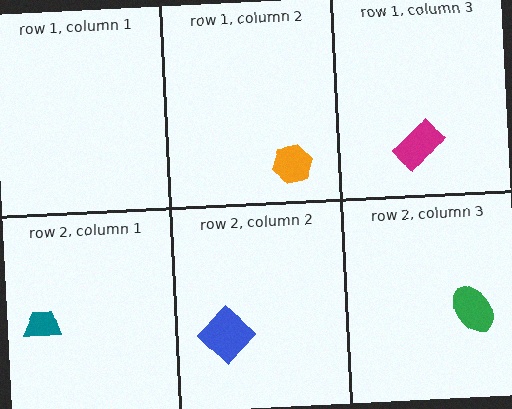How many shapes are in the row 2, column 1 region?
1.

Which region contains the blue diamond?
The row 2, column 2 region.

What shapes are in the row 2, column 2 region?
The blue diamond.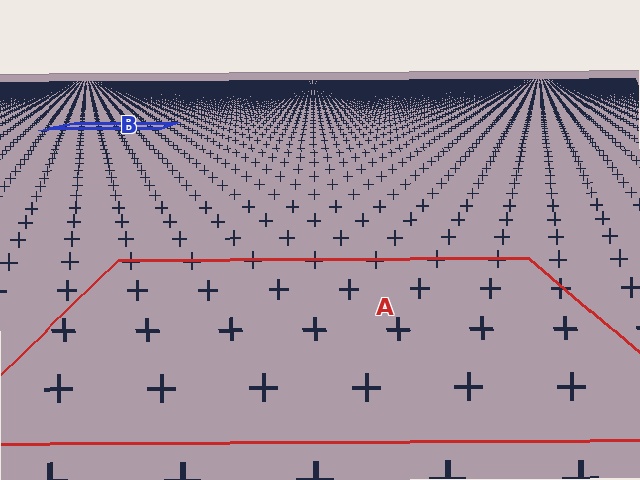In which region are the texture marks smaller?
The texture marks are smaller in region B, because it is farther away.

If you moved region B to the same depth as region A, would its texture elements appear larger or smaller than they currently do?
They would appear larger. At a closer depth, the same texture elements are projected at a bigger on-screen size.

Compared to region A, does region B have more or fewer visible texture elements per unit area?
Region B has more texture elements per unit area — they are packed more densely because it is farther away.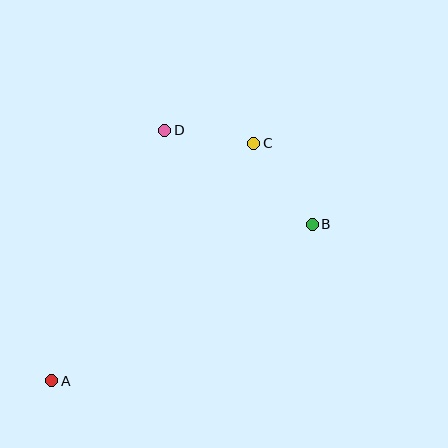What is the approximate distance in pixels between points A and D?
The distance between A and D is approximately 274 pixels.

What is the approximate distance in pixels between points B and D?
The distance between B and D is approximately 175 pixels.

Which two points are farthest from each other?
Points A and C are farthest from each other.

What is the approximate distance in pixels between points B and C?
The distance between B and C is approximately 100 pixels.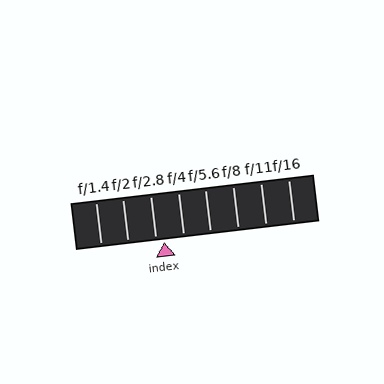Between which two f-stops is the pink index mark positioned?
The index mark is between f/2.8 and f/4.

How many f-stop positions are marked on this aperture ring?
There are 8 f-stop positions marked.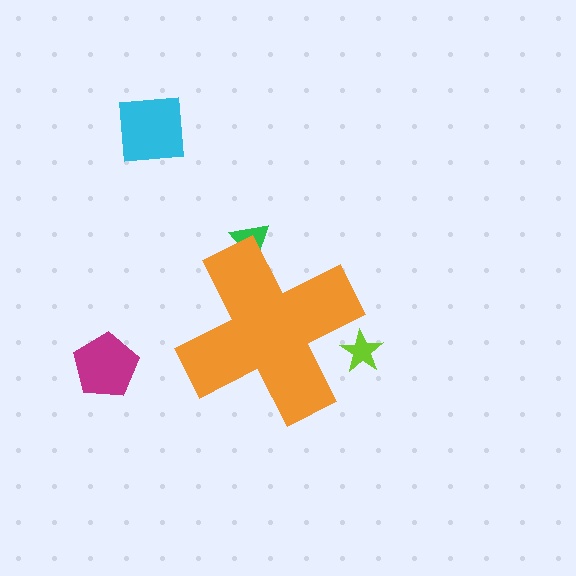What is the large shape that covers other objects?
An orange cross.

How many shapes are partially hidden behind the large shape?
2 shapes are partially hidden.